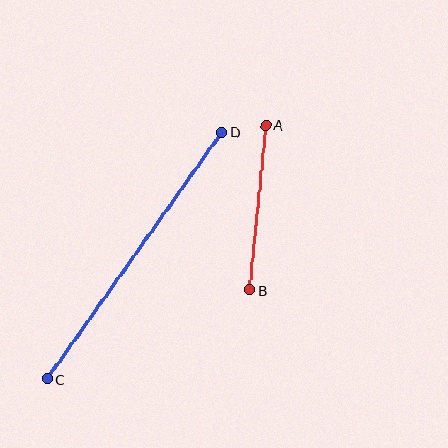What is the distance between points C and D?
The distance is approximately 303 pixels.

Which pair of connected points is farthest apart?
Points C and D are farthest apart.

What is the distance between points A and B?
The distance is approximately 166 pixels.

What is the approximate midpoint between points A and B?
The midpoint is at approximately (258, 208) pixels.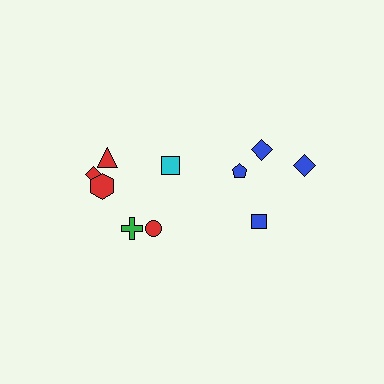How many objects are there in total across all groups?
There are 10 objects.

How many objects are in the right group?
There are 4 objects.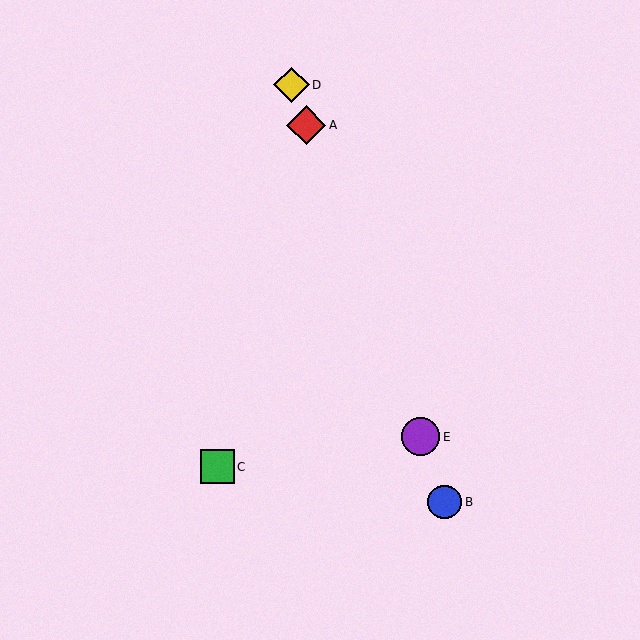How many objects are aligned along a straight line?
4 objects (A, B, D, E) are aligned along a straight line.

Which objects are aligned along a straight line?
Objects A, B, D, E are aligned along a straight line.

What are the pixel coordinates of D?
Object D is at (291, 85).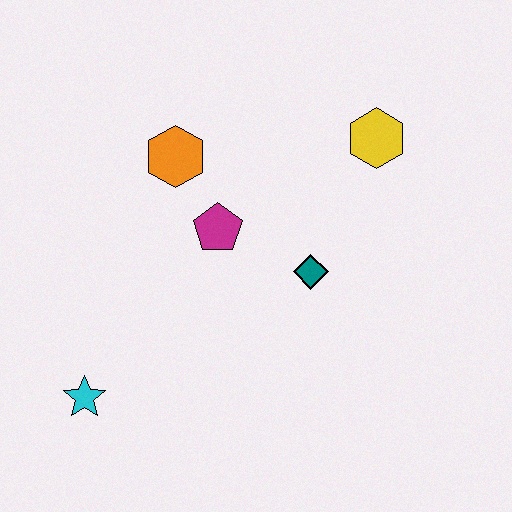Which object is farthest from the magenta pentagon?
The cyan star is farthest from the magenta pentagon.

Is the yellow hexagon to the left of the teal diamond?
No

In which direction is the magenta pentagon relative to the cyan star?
The magenta pentagon is above the cyan star.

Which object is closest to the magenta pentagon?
The orange hexagon is closest to the magenta pentagon.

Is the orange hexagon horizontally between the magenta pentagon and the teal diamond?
No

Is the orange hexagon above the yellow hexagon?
No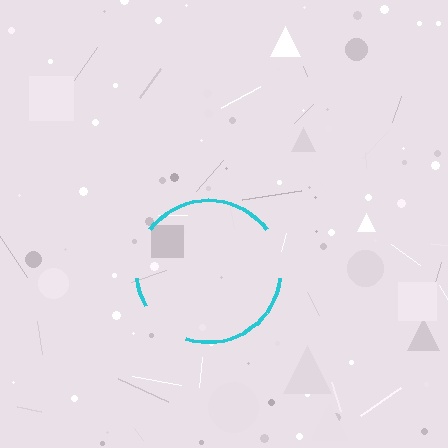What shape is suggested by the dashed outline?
The dashed outline suggests a circle.